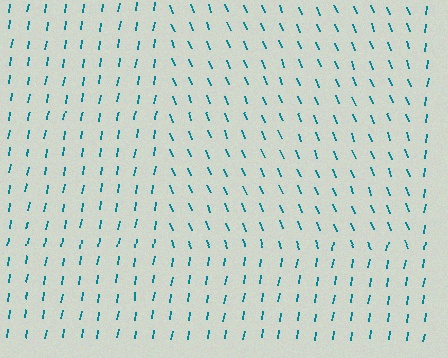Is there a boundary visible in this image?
Yes, there is a texture boundary formed by a change in line orientation.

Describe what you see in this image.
The image is filled with small teal line segments. A rectangle region in the image has lines oriented differently from the surrounding lines, creating a visible texture boundary.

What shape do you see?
I see a rectangle.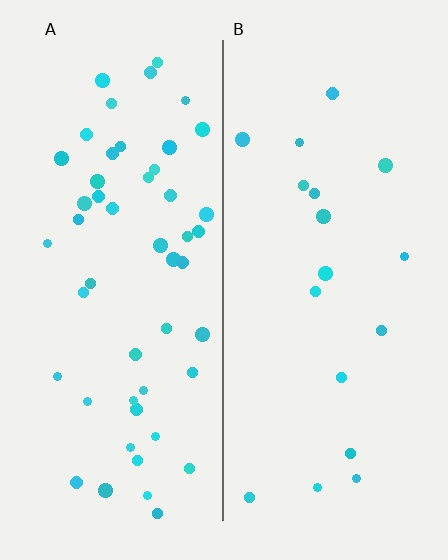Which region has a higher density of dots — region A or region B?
A (the left).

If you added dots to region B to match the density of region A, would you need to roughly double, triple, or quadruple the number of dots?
Approximately triple.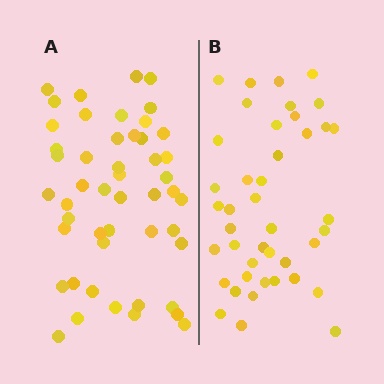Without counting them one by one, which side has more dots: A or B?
Region A (the left region) has more dots.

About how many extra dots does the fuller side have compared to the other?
Region A has roughly 8 or so more dots than region B.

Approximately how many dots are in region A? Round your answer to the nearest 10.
About 50 dots. (The exact count is 49, which rounds to 50.)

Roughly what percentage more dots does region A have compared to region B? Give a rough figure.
About 15% more.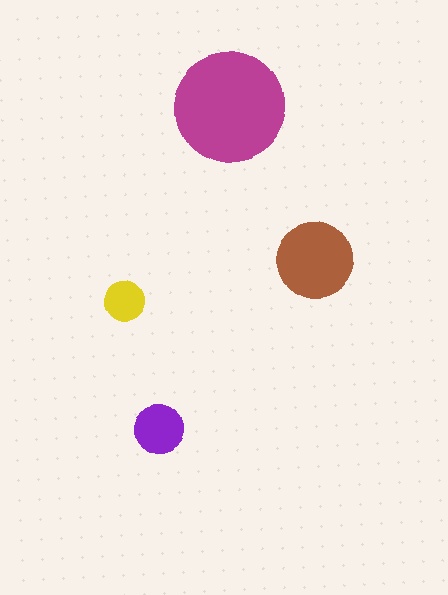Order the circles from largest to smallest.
the magenta one, the brown one, the purple one, the yellow one.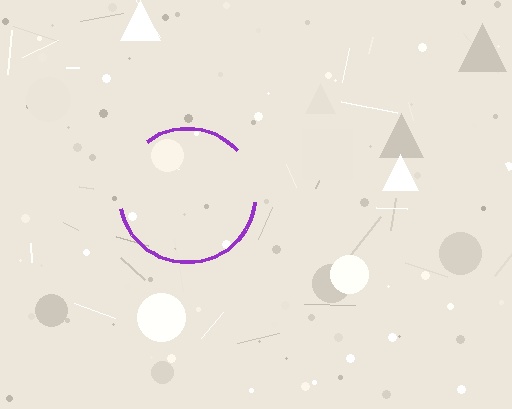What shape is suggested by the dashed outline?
The dashed outline suggests a circle.